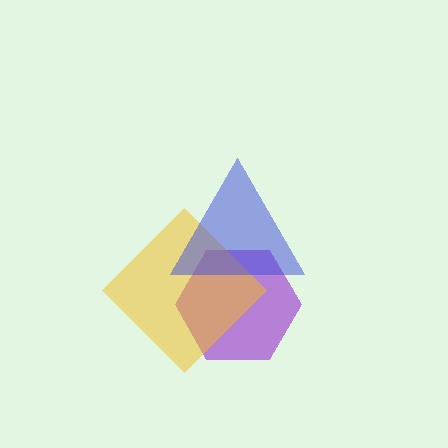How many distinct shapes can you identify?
There are 3 distinct shapes: a purple hexagon, a yellow diamond, a blue triangle.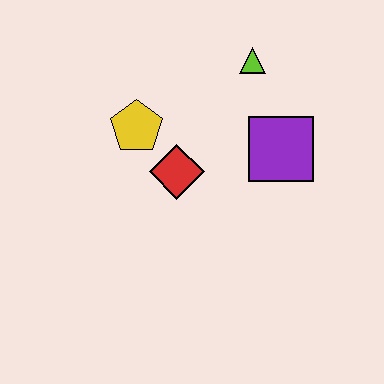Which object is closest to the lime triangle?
The purple square is closest to the lime triangle.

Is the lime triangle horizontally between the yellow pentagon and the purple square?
Yes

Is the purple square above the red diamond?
Yes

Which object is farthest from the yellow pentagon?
The purple square is farthest from the yellow pentagon.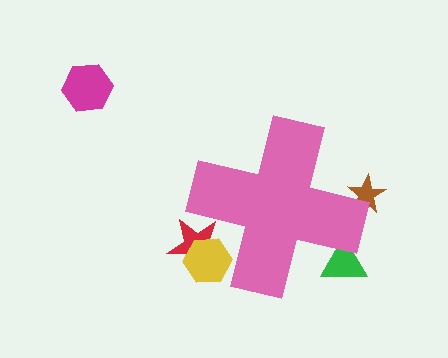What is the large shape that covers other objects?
A pink cross.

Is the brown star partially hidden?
Yes, the brown star is partially hidden behind the pink cross.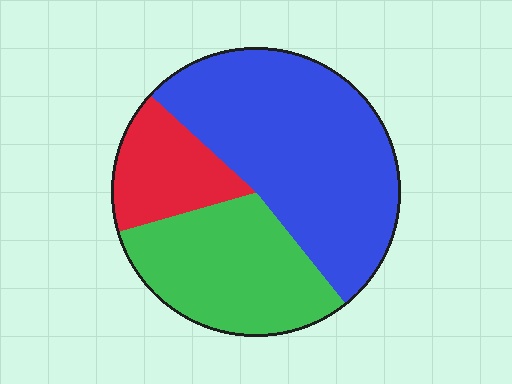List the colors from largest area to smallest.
From largest to smallest: blue, green, red.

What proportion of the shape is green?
Green covers roughly 30% of the shape.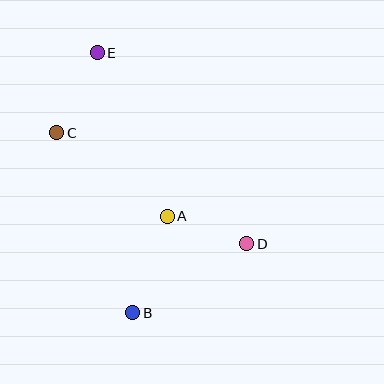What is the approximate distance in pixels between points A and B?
The distance between A and B is approximately 103 pixels.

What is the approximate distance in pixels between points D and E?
The distance between D and E is approximately 243 pixels.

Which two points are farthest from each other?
Points B and E are farthest from each other.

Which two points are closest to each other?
Points A and D are closest to each other.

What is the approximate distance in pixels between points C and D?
The distance between C and D is approximately 220 pixels.